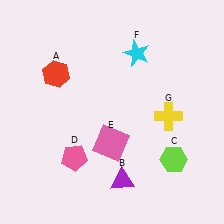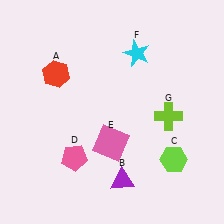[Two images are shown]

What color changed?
The cross (G) changed from yellow in Image 1 to lime in Image 2.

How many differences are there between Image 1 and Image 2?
There is 1 difference between the two images.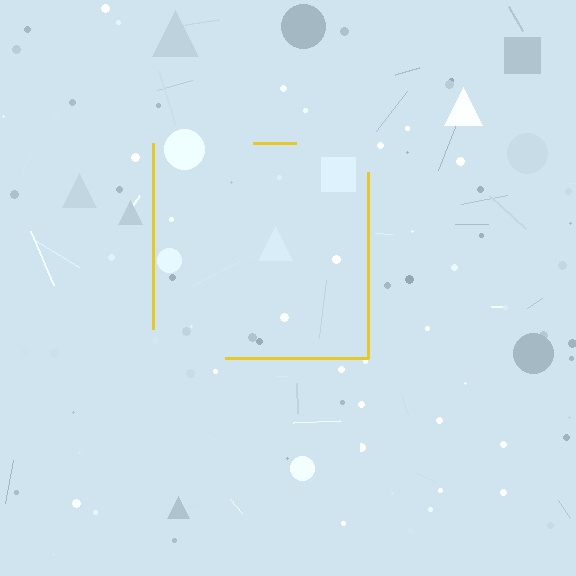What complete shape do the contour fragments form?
The contour fragments form a square.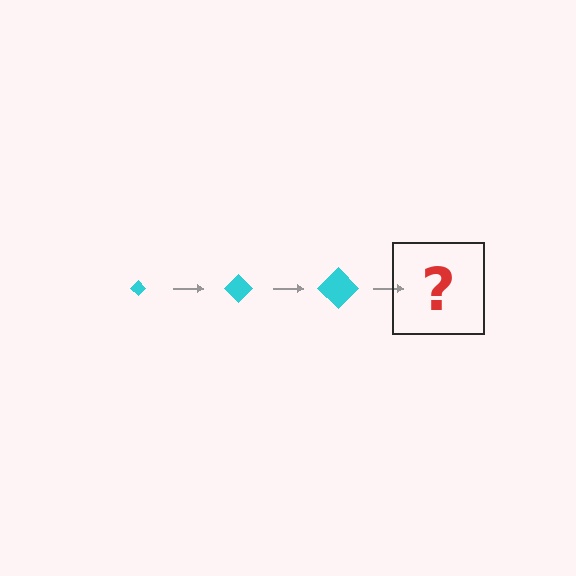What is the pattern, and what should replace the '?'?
The pattern is that the diamond gets progressively larger each step. The '?' should be a cyan diamond, larger than the previous one.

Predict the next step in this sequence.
The next step is a cyan diamond, larger than the previous one.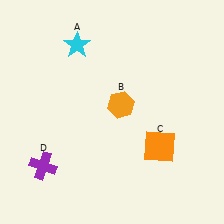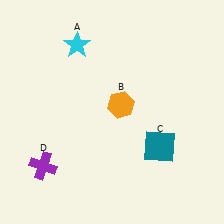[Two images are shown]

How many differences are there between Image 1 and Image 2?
There is 1 difference between the two images.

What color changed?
The square (C) changed from orange in Image 1 to teal in Image 2.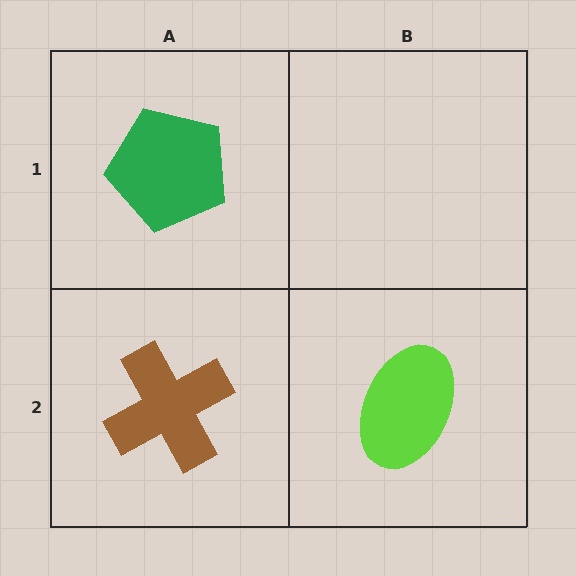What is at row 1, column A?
A green pentagon.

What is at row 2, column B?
A lime ellipse.